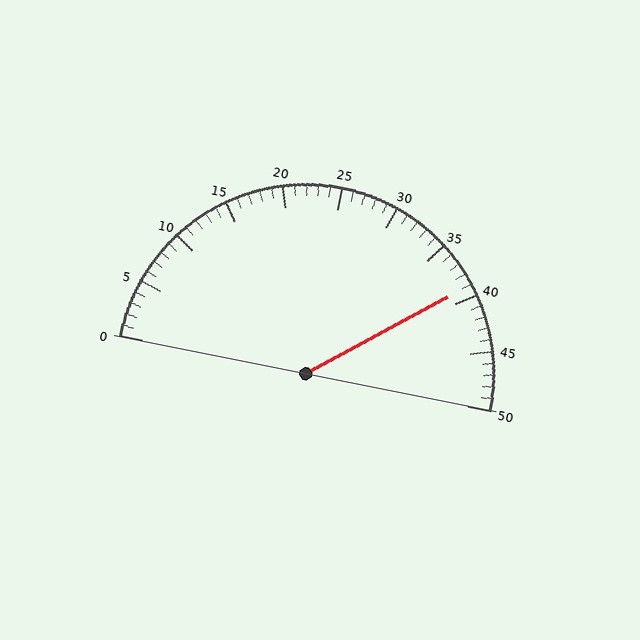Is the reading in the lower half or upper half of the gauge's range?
The reading is in the upper half of the range (0 to 50).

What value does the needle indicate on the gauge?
The needle indicates approximately 39.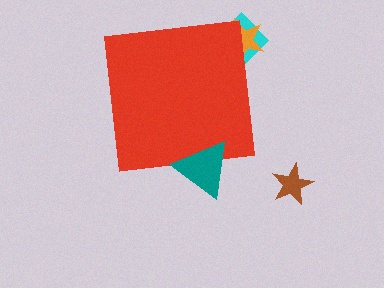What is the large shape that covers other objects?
A red square.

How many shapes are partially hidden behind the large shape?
2 shapes are partially hidden.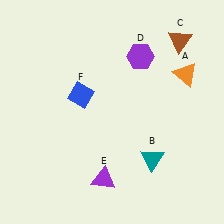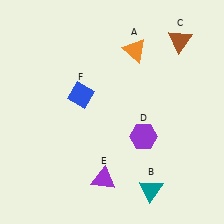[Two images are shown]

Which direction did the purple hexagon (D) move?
The purple hexagon (D) moved down.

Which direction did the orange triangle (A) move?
The orange triangle (A) moved left.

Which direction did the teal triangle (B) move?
The teal triangle (B) moved down.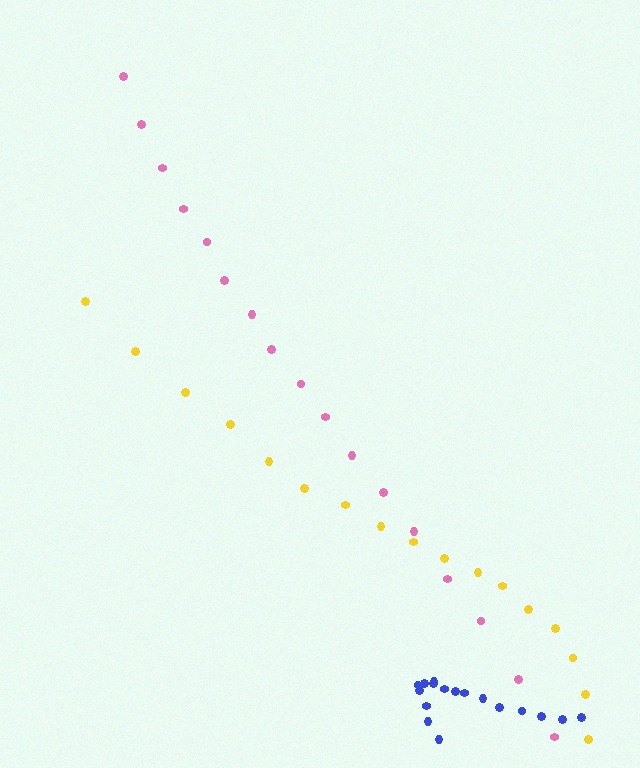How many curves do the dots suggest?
There are 3 distinct paths.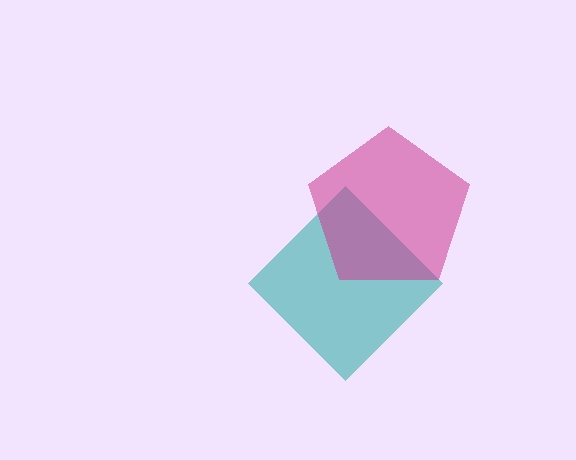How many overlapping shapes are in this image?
There are 2 overlapping shapes in the image.